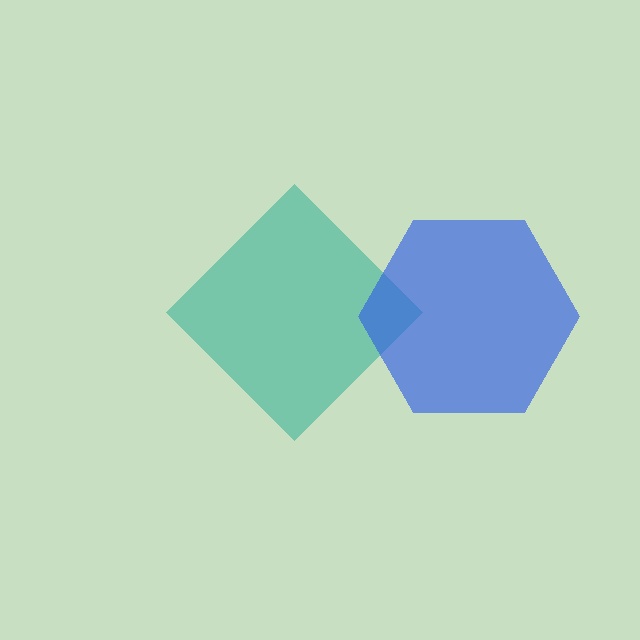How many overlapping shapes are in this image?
There are 2 overlapping shapes in the image.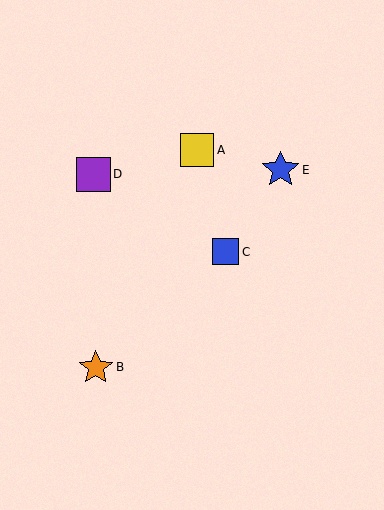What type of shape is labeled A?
Shape A is a yellow square.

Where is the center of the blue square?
The center of the blue square is at (225, 252).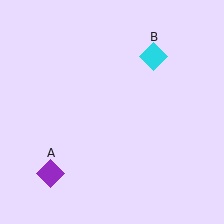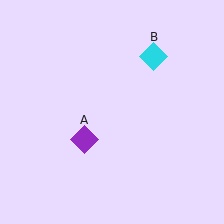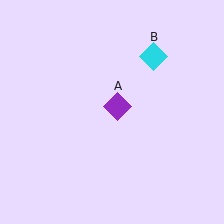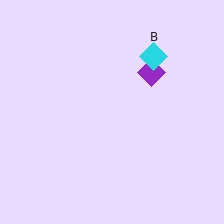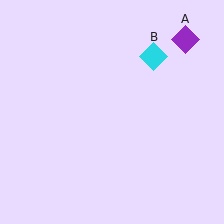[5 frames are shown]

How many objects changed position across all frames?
1 object changed position: purple diamond (object A).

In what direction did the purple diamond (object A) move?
The purple diamond (object A) moved up and to the right.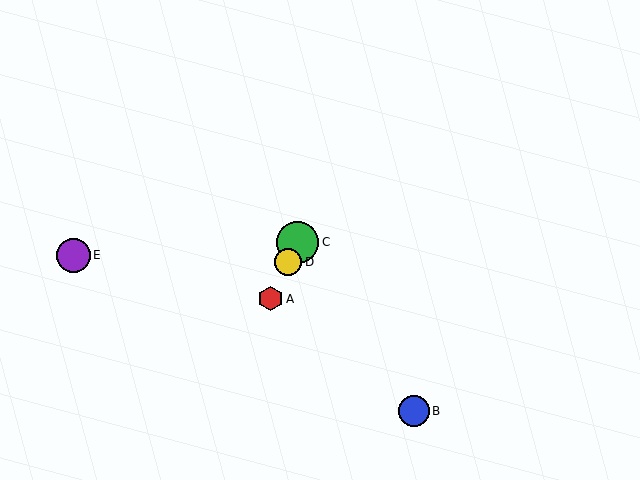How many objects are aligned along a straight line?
3 objects (A, C, D) are aligned along a straight line.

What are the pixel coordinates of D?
Object D is at (288, 262).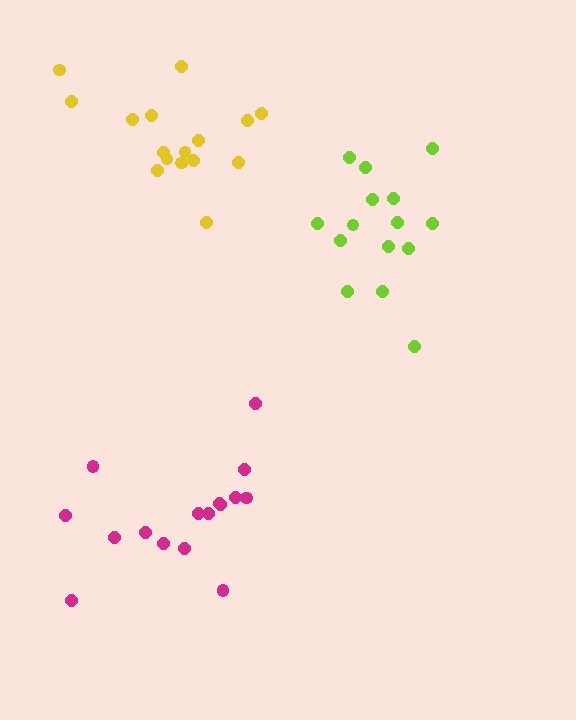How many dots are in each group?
Group 1: 15 dots, Group 2: 16 dots, Group 3: 16 dots (47 total).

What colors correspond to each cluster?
The clusters are colored: lime, yellow, magenta.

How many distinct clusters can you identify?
There are 3 distinct clusters.